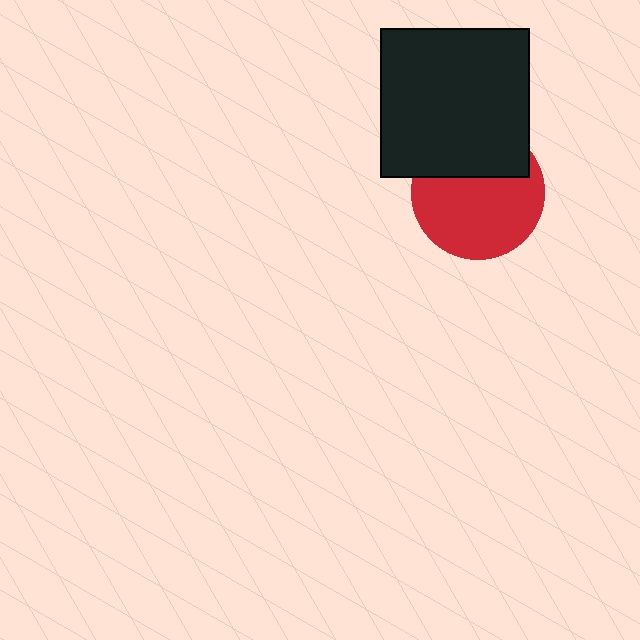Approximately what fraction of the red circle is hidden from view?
Roughly 34% of the red circle is hidden behind the black square.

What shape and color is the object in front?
The object in front is a black square.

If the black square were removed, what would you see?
You would see the complete red circle.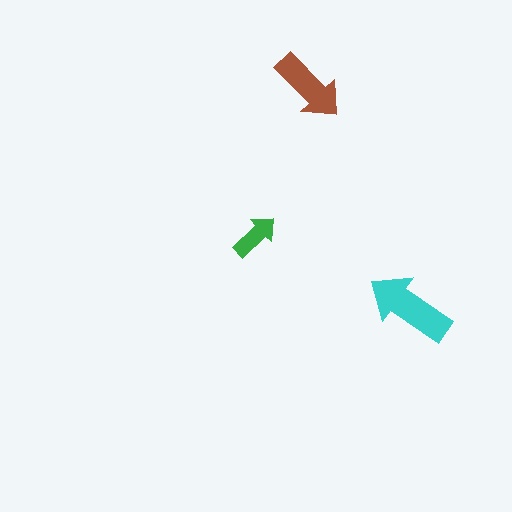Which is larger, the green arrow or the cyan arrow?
The cyan one.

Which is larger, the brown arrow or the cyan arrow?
The cyan one.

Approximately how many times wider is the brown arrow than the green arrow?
About 1.5 times wider.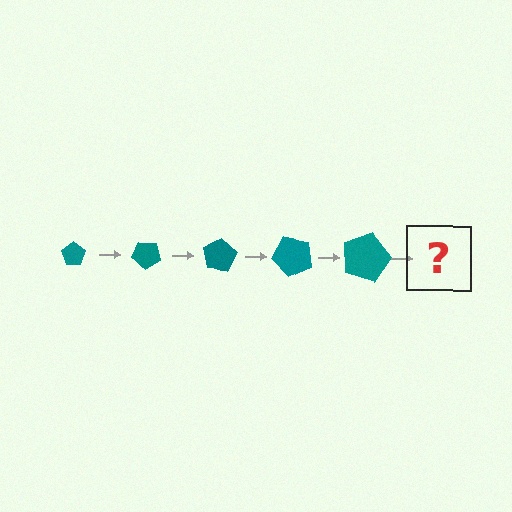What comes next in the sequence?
The next element should be a pentagon, larger than the previous one and rotated 200 degrees from the start.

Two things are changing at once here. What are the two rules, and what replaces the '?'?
The two rules are that the pentagon grows larger each step and it rotates 40 degrees each step. The '?' should be a pentagon, larger than the previous one and rotated 200 degrees from the start.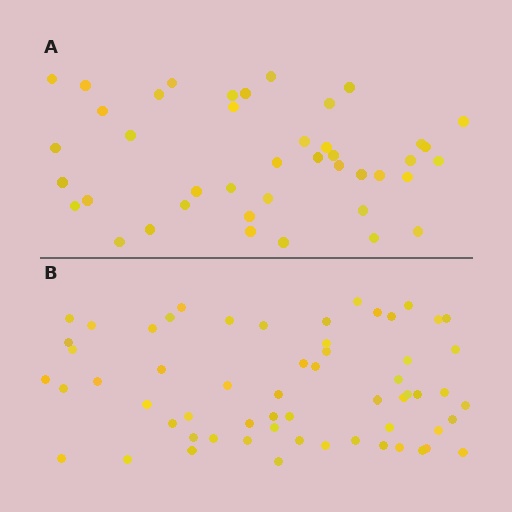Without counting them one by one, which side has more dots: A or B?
Region B (the bottom region) has more dots.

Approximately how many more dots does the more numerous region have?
Region B has approximately 20 more dots than region A.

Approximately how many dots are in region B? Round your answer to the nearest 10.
About 60 dots.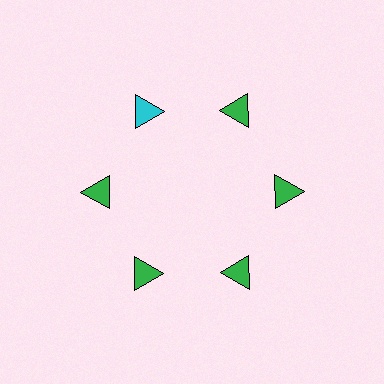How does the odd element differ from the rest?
It has a different color: cyan instead of green.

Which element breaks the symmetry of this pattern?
The cyan triangle at roughly the 11 o'clock position breaks the symmetry. All other shapes are green triangles.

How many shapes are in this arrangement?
There are 6 shapes arranged in a ring pattern.